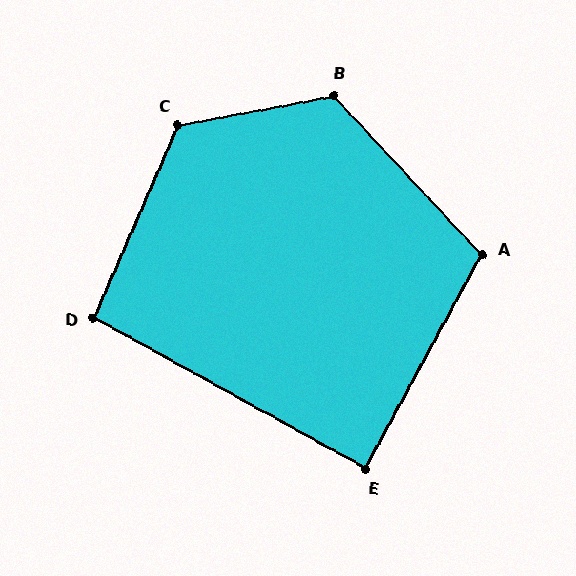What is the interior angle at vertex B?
Approximately 123 degrees (obtuse).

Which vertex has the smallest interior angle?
E, at approximately 89 degrees.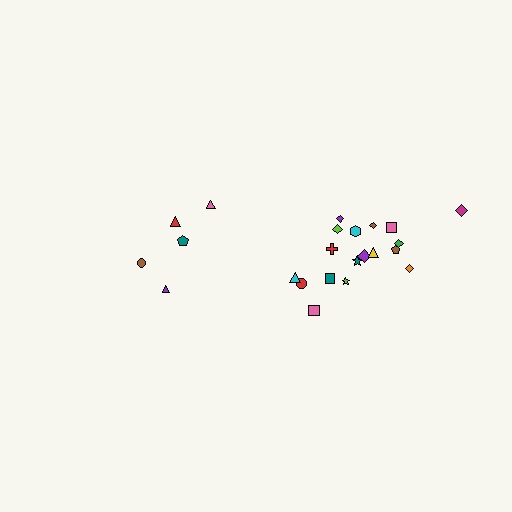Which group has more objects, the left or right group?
The right group.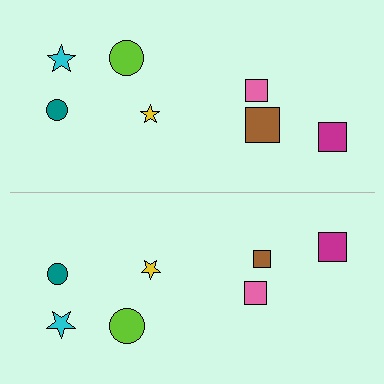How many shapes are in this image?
There are 14 shapes in this image.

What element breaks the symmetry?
The brown square on the bottom side has a different size than its mirror counterpart.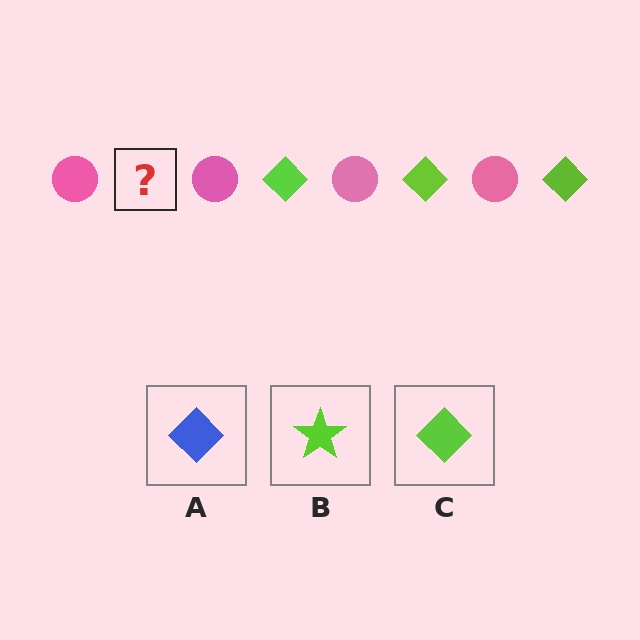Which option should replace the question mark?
Option C.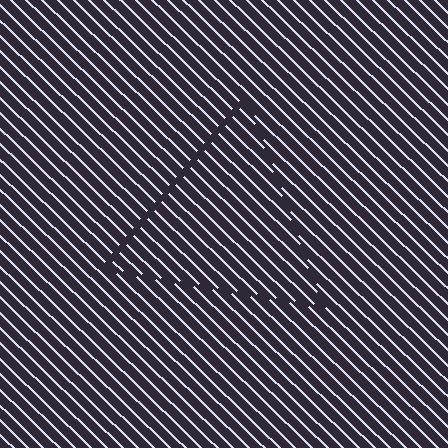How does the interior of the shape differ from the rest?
The interior of the shape contains the same grating, shifted by half a period — the contour is defined by the phase discontinuity where line-ends from the inner and outer gratings abut.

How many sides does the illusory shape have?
3 sides — the line-ends trace a triangle.